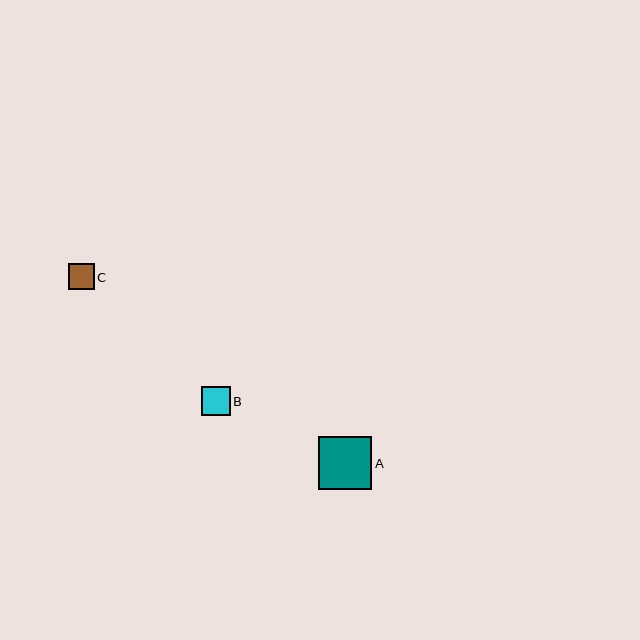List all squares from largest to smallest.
From largest to smallest: A, B, C.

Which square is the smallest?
Square C is the smallest with a size of approximately 26 pixels.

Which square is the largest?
Square A is the largest with a size of approximately 53 pixels.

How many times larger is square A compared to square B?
Square A is approximately 1.8 times the size of square B.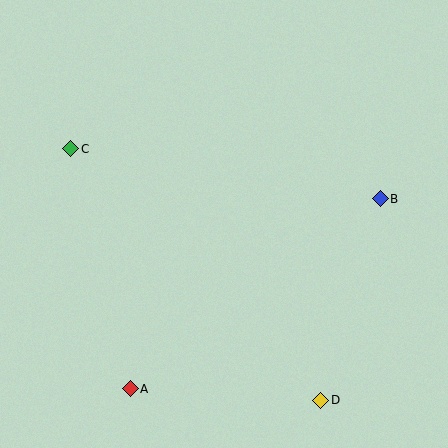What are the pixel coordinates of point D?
Point D is at (321, 400).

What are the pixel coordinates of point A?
Point A is at (130, 389).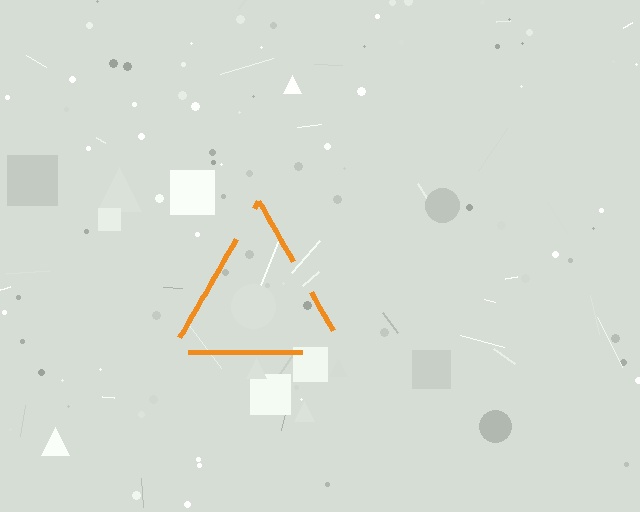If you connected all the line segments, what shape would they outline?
They would outline a triangle.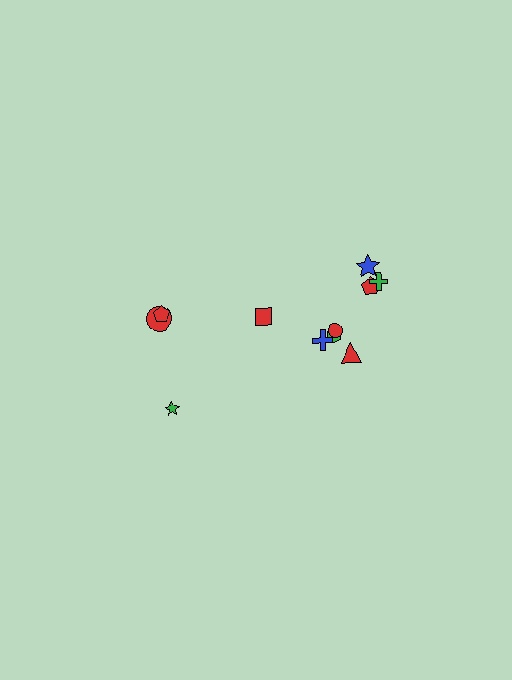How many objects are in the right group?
There are 8 objects.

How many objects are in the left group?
There are 4 objects.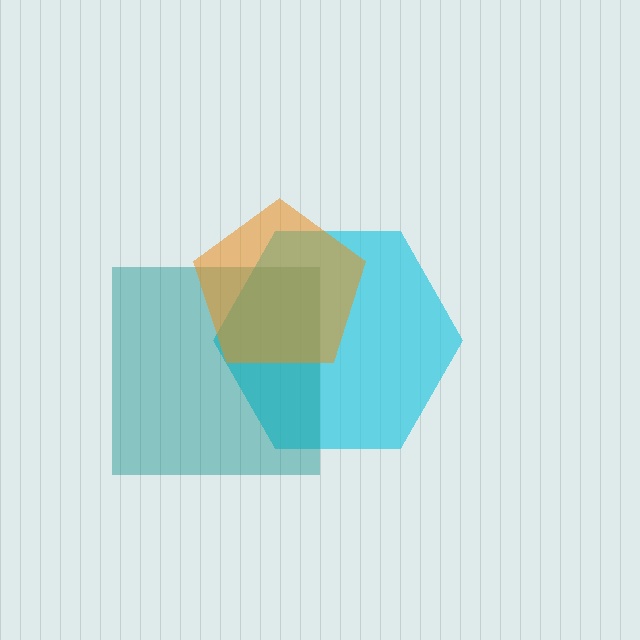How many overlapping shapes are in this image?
There are 3 overlapping shapes in the image.